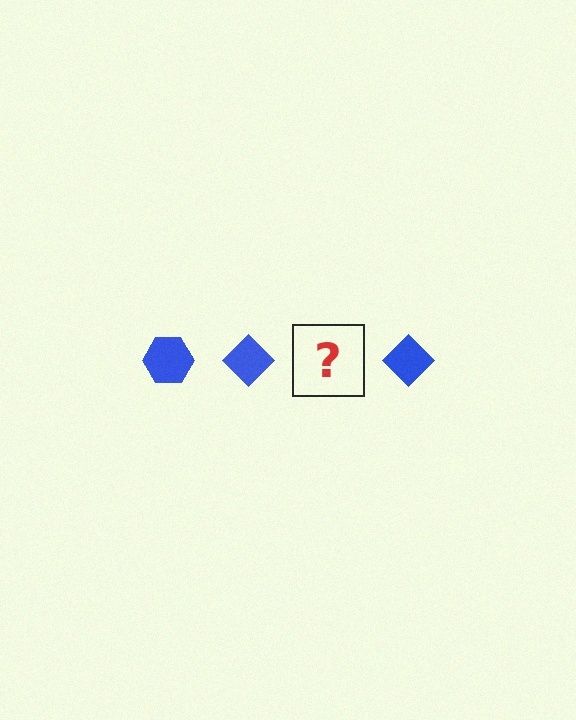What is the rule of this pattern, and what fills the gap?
The rule is that the pattern cycles through hexagon, diamond shapes in blue. The gap should be filled with a blue hexagon.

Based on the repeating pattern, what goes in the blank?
The blank should be a blue hexagon.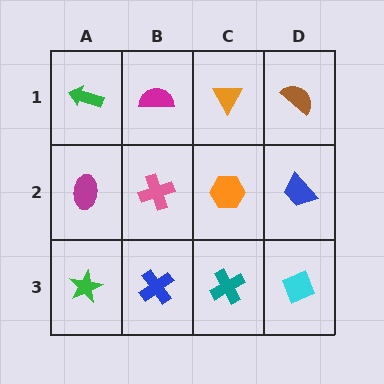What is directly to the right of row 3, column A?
A blue cross.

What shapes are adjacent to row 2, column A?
A green arrow (row 1, column A), a green star (row 3, column A), a pink cross (row 2, column B).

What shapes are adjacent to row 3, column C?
An orange hexagon (row 2, column C), a blue cross (row 3, column B), a cyan diamond (row 3, column D).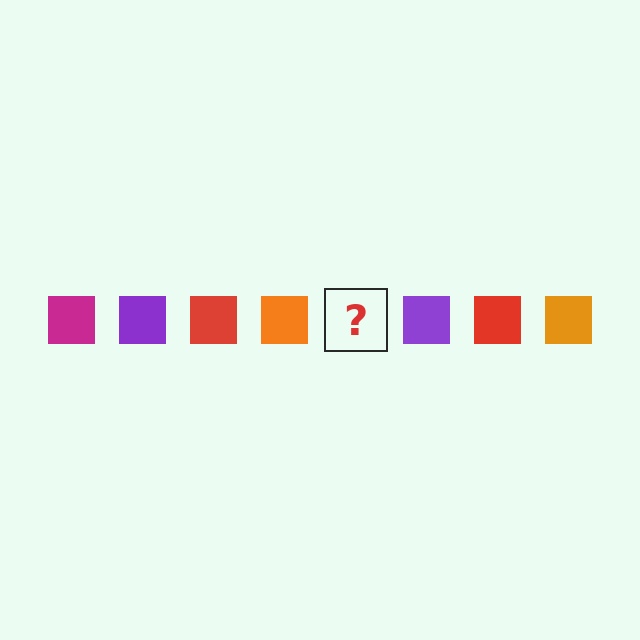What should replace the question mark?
The question mark should be replaced with a magenta square.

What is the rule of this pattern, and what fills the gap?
The rule is that the pattern cycles through magenta, purple, red, orange squares. The gap should be filled with a magenta square.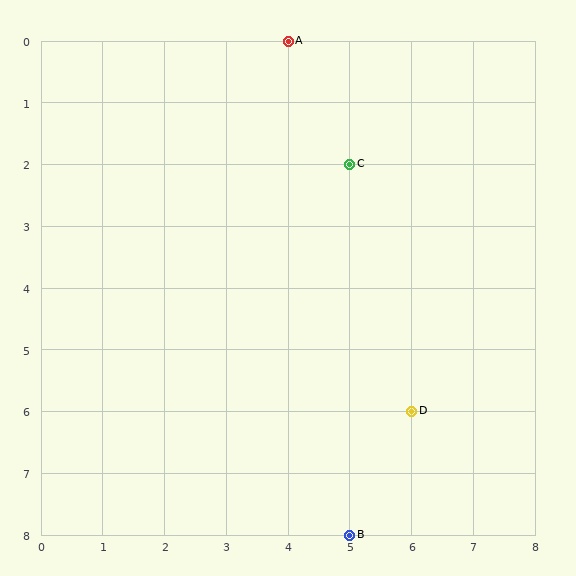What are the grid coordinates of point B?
Point B is at grid coordinates (5, 8).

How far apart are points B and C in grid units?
Points B and C are 6 rows apart.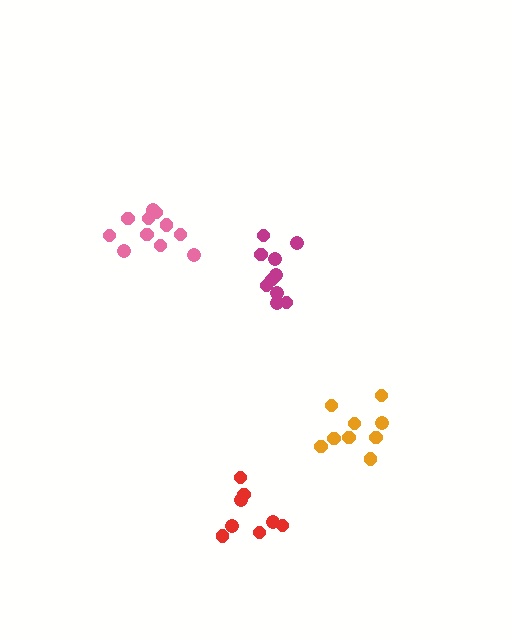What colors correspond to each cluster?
The clusters are colored: red, orange, magenta, pink.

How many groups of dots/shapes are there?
There are 4 groups.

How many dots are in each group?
Group 1: 8 dots, Group 2: 9 dots, Group 3: 10 dots, Group 4: 11 dots (38 total).